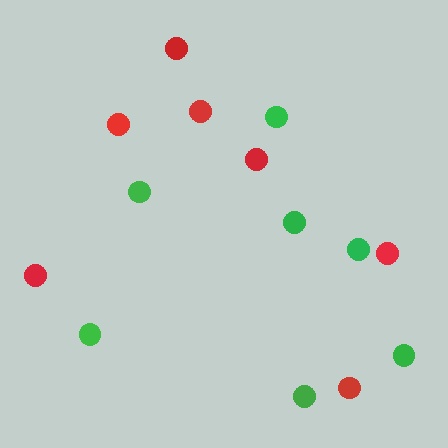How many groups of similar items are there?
There are 2 groups: one group of red circles (7) and one group of green circles (7).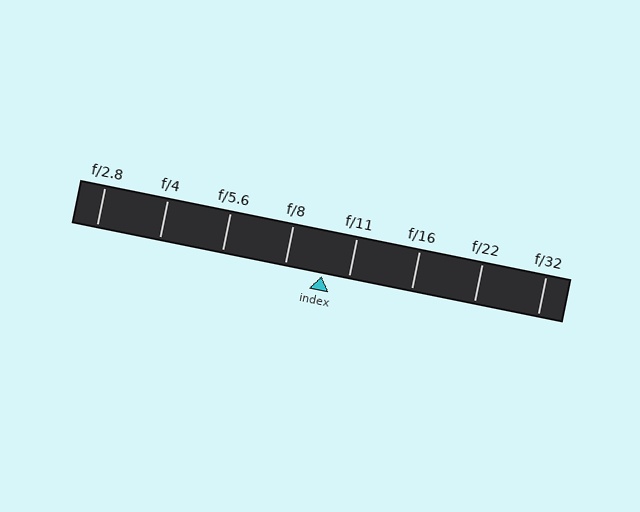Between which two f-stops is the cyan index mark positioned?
The index mark is between f/8 and f/11.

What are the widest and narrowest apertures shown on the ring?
The widest aperture shown is f/2.8 and the narrowest is f/32.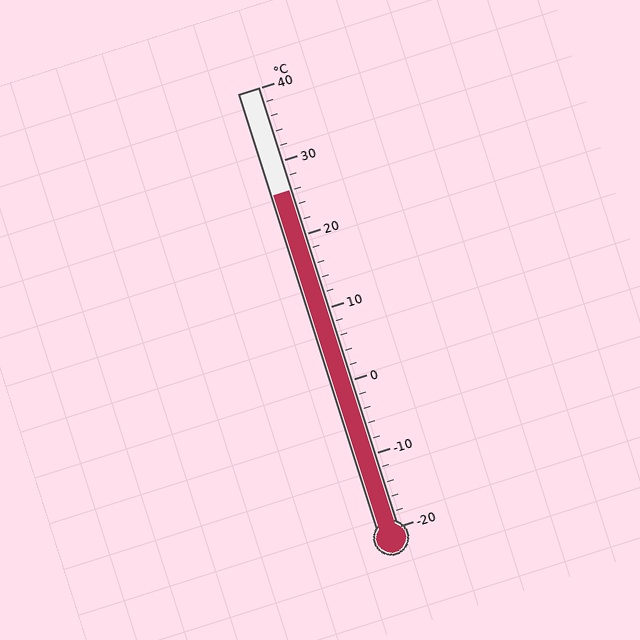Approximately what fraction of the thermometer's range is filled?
The thermometer is filled to approximately 75% of its range.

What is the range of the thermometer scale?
The thermometer scale ranges from -20°C to 40°C.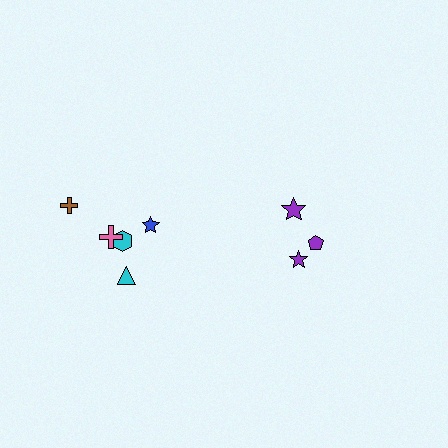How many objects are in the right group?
There are 3 objects.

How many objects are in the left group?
There are 5 objects.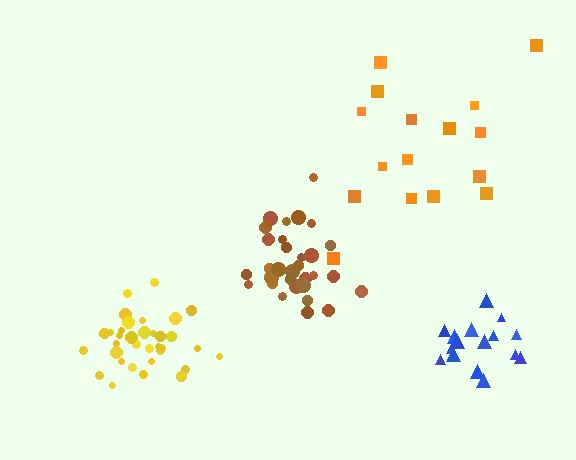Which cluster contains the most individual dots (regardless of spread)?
Yellow (34).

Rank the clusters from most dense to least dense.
yellow, brown, blue, orange.